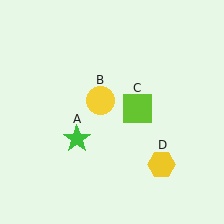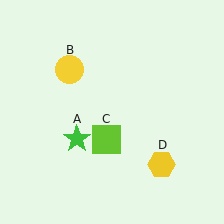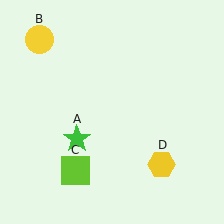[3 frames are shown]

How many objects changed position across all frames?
2 objects changed position: yellow circle (object B), lime square (object C).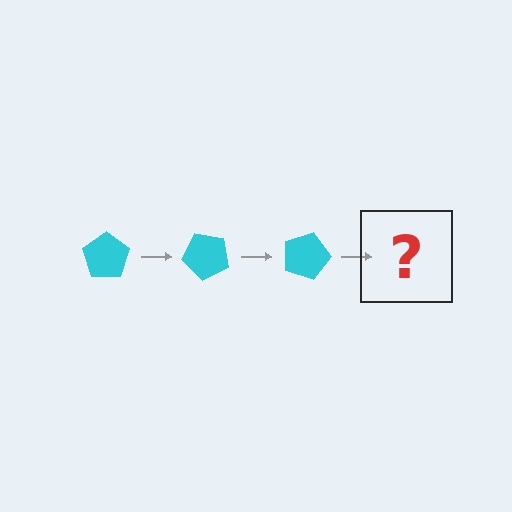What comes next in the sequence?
The next element should be a cyan pentagon rotated 135 degrees.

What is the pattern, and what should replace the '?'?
The pattern is that the pentagon rotates 45 degrees each step. The '?' should be a cyan pentagon rotated 135 degrees.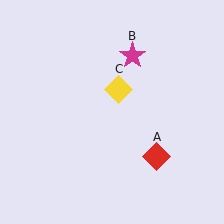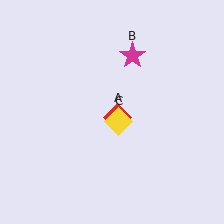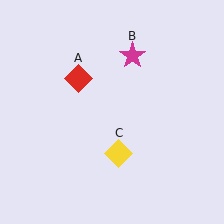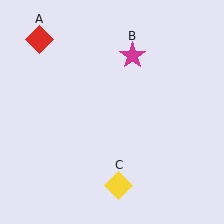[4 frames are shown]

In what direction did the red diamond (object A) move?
The red diamond (object A) moved up and to the left.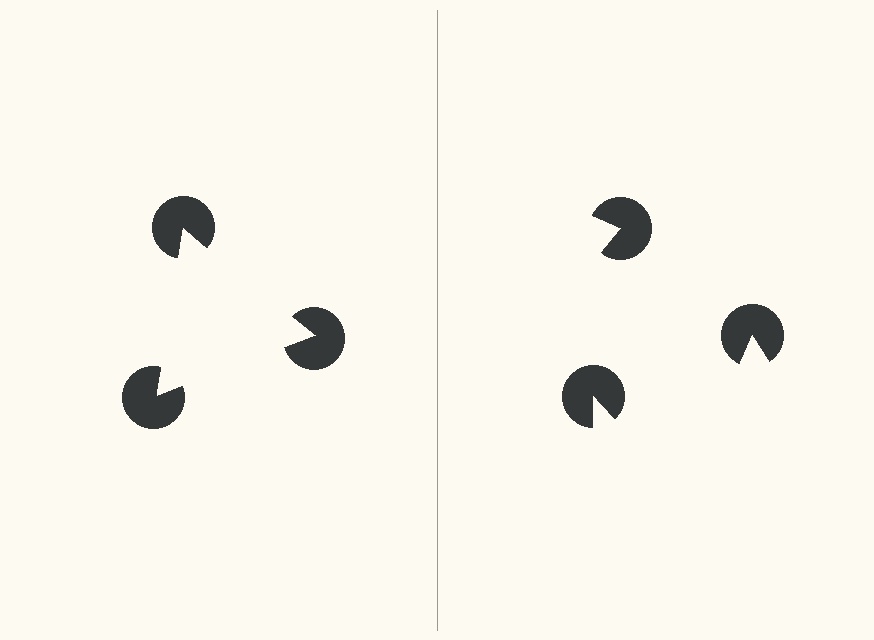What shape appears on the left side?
An illusory triangle.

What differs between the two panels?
The pac-man discs are positioned identically on both sides; only the wedge orientations differ. On the left they align to a triangle; on the right they are misaligned.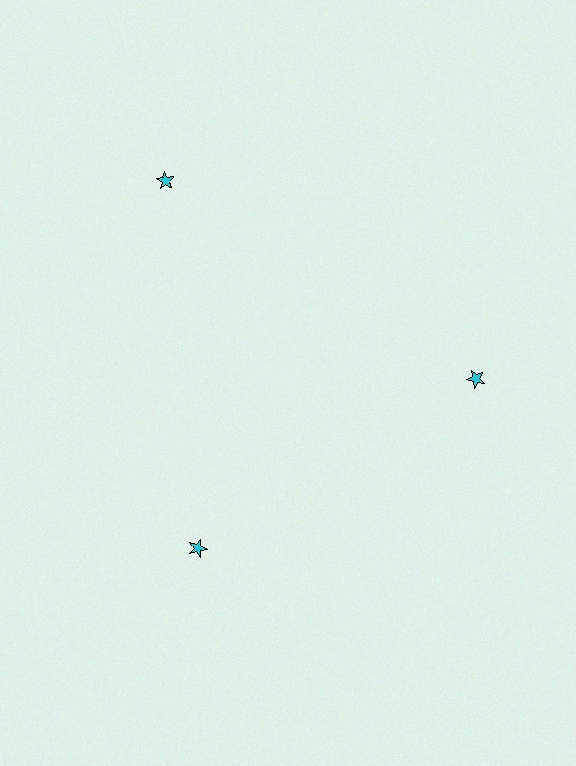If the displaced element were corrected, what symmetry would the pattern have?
It would have 3-fold rotational symmetry — the pattern would map onto itself every 120 degrees.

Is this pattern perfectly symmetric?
No. The 3 cyan stars are arranged in a ring, but one element near the 11 o'clock position is pushed outward from the center, breaking the 3-fold rotational symmetry.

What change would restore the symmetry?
The symmetry would be restored by moving it inward, back onto the ring so that all 3 stars sit at equal angles and equal distance from the center.